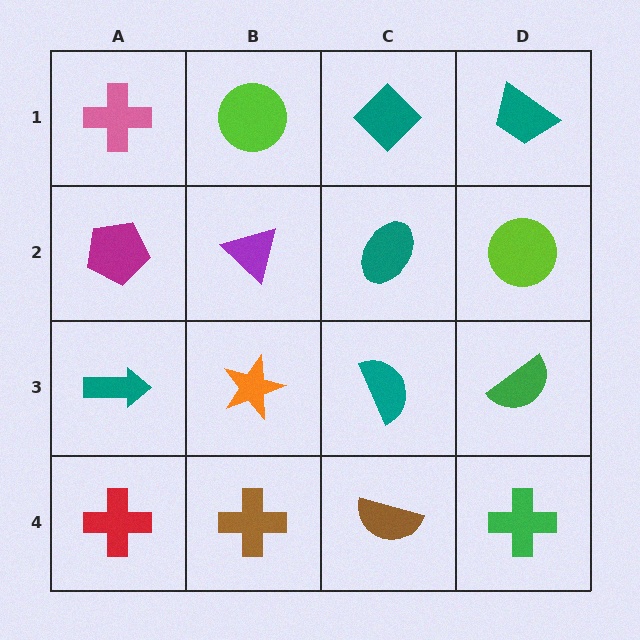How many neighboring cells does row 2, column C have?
4.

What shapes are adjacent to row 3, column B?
A purple triangle (row 2, column B), a brown cross (row 4, column B), a teal arrow (row 3, column A), a teal semicircle (row 3, column C).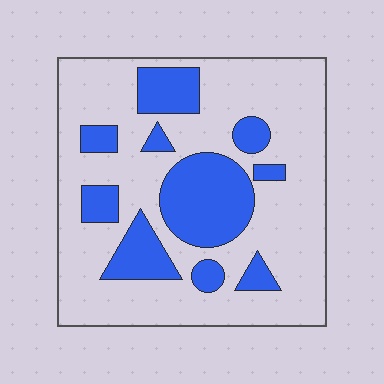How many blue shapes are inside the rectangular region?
10.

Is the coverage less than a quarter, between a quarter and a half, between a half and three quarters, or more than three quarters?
Between a quarter and a half.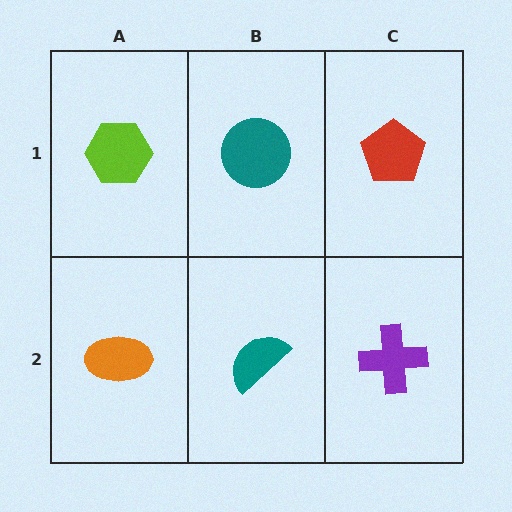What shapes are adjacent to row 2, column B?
A teal circle (row 1, column B), an orange ellipse (row 2, column A), a purple cross (row 2, column C).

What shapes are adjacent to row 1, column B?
A teal semicircle (row 2, column B), a lime hexagon (row 1, column A), a red pentagon (row 1, column C).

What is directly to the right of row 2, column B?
A purple cross.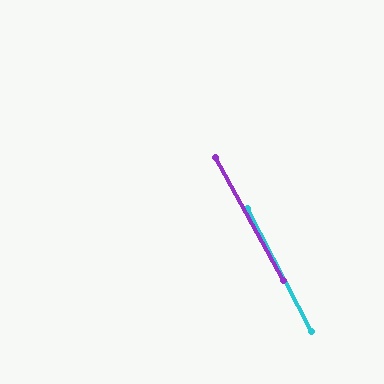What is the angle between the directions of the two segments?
Approximately 2 degrees.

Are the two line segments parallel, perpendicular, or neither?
Parallel — their directions differ by only 1.6°.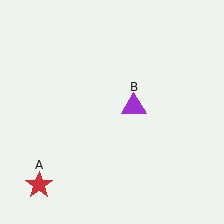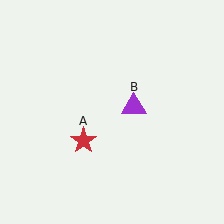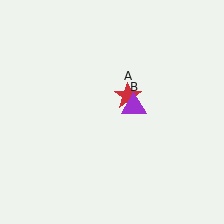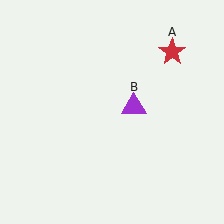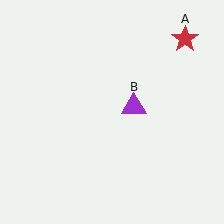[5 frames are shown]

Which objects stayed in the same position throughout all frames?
Purple triangle (object B) remained stationary.